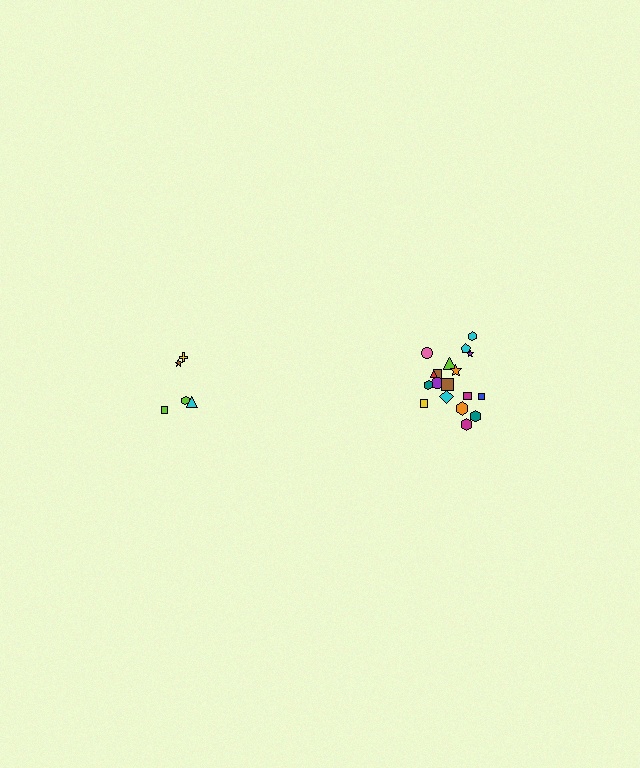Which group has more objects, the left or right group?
The right group.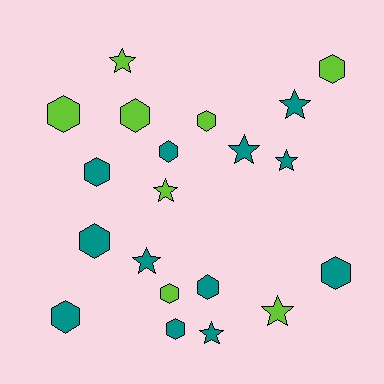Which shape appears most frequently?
Hexagon, with 12 objects.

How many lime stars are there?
There are 3 lime stars.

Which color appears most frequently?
Teal, with 12 objects.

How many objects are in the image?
There are 20 objects.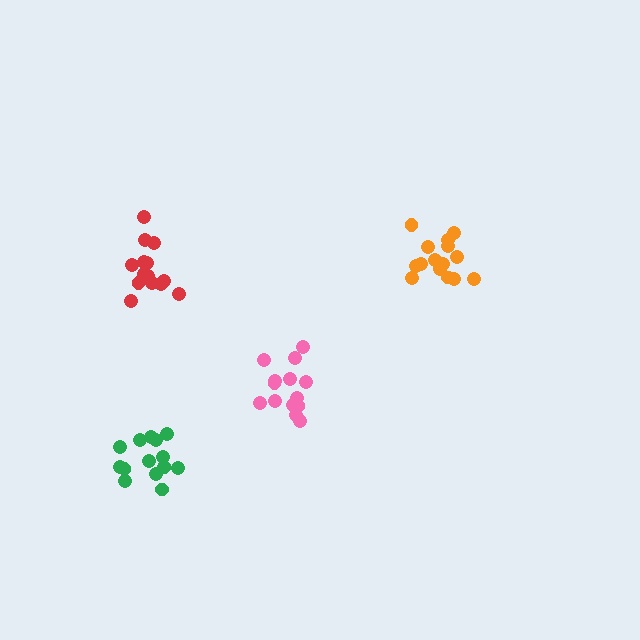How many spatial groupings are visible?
There are 4 spatial groupings.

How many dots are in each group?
Group 1: 15 dots, Group 2: 14 dots, Group 3: 15 dots, Group 4: 15 dots (59 total).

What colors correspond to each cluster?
The clusters are colored: orange, red, green, pink.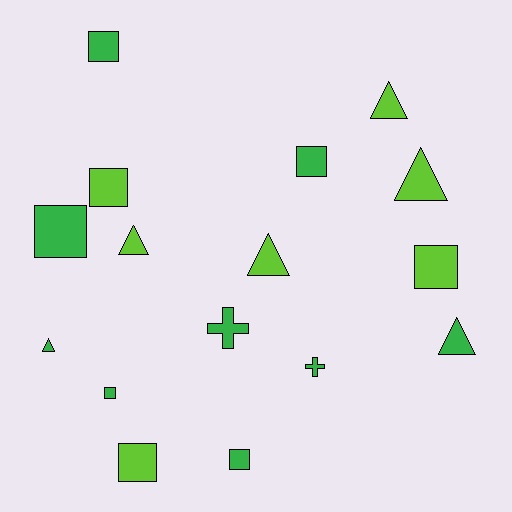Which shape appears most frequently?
Square, with 8 objects.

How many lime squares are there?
There are 3 lime squares.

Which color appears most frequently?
Green, with 9 objects.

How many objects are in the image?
There are 16 objects.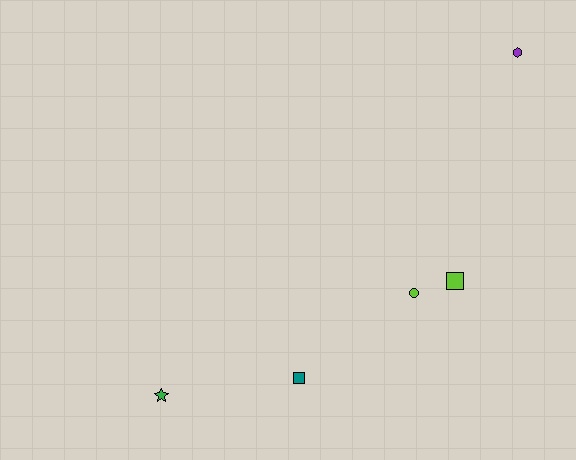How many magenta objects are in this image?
There are no magenta objects.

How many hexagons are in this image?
There is 1 hexagon.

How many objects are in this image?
There are 5 objects.